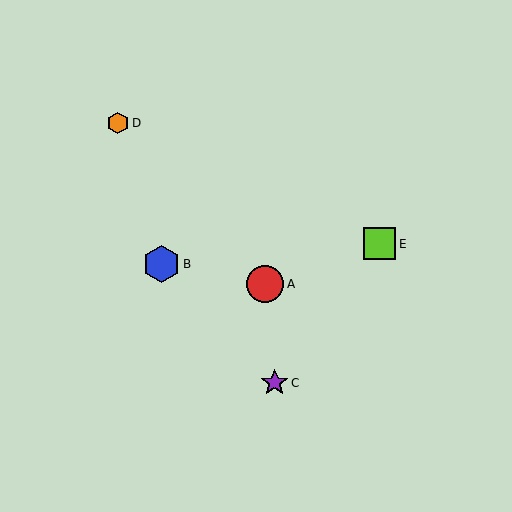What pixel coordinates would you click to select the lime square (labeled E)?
Click at (379, 244) to select the lime square E.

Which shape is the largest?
The red circle (labeled A) is the largest.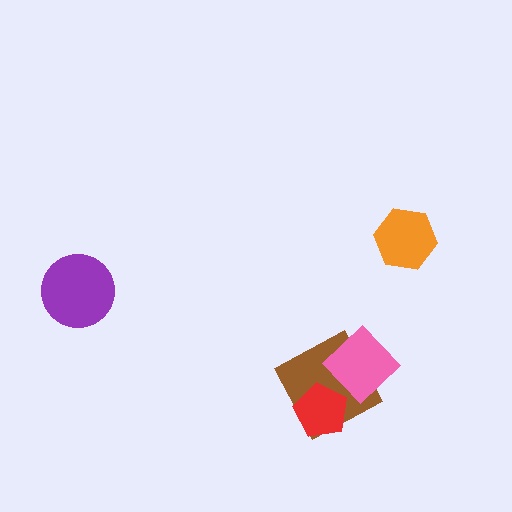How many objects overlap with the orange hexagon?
0 objects overlap with the orange hexagon.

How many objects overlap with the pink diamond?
1 object overlaps with the pink diamond.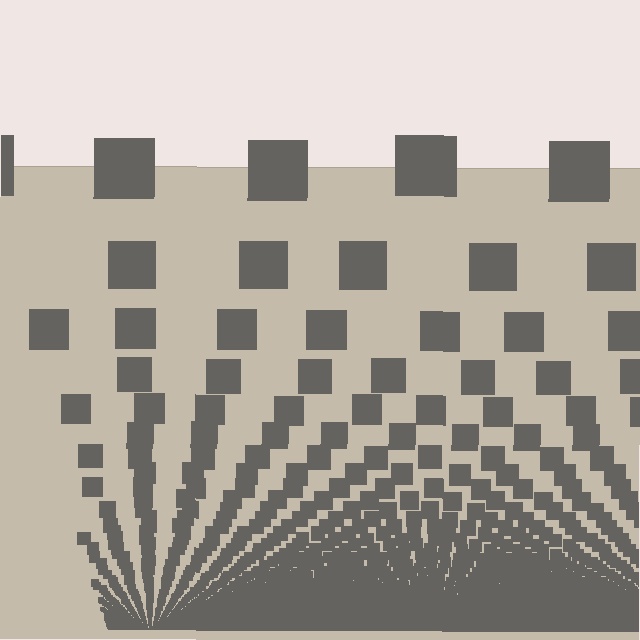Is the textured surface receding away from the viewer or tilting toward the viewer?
The surface appears to tilt toward the viewer. Texture elements get larger and sparser toward the top.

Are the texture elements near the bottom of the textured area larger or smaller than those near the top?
Smaller. The gradient is inverted — elements near the bottom are smaller and denser.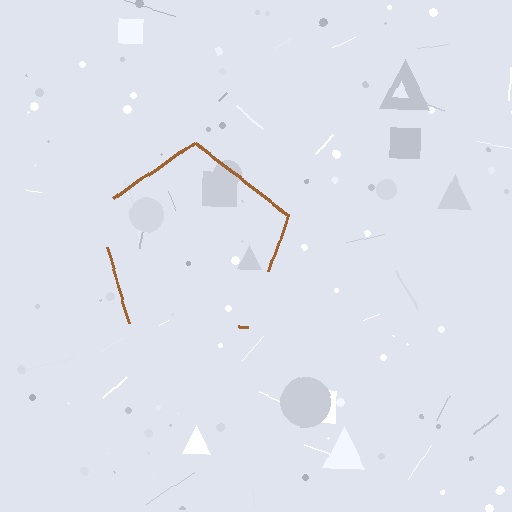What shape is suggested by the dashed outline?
The dashed outline suggests a pentagon.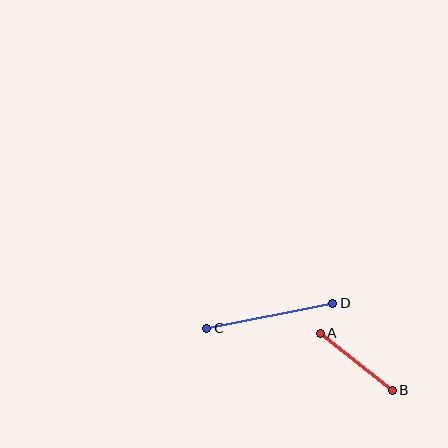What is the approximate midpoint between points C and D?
The midpoint is at approximately (270, 316) pixels.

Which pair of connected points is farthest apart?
Points C and D are farthest apart.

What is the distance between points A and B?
The distance is approximately 92 pixels.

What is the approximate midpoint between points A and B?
The midpoint is at approximately (356, 362) pixels.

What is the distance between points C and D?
The distance is approximately 129 pixels.